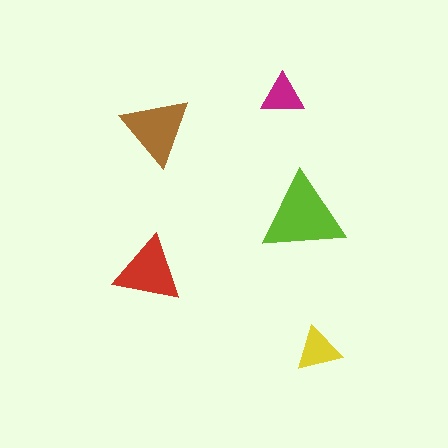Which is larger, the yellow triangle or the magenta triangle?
The yellow one.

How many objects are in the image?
There are 5 objects in the image.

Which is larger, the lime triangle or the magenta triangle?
The lime one.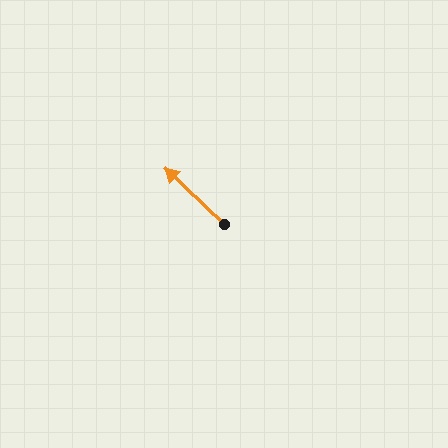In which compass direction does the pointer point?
Northwest.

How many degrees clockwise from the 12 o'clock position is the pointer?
Approximately 314 degrees.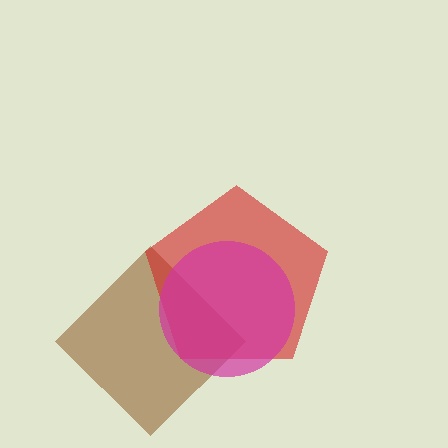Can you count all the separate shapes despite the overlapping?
Yes, there are 3 separate shapes.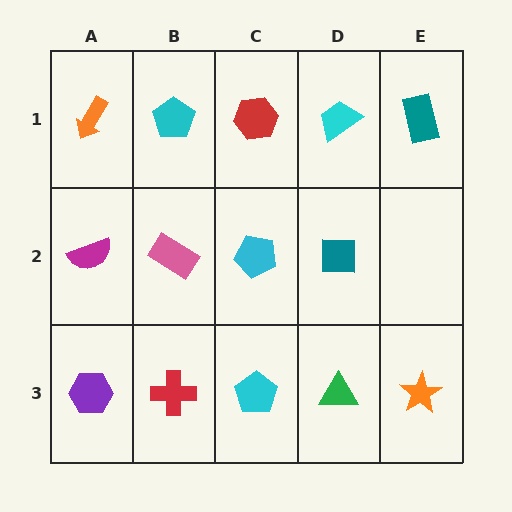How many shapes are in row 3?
5 shapes.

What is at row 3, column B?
A red cross.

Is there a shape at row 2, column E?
No, that cell is empty.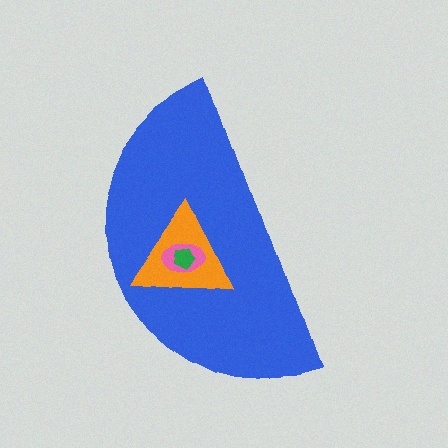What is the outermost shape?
The blue semicircle.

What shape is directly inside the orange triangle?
The pink ellipse.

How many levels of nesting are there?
4.